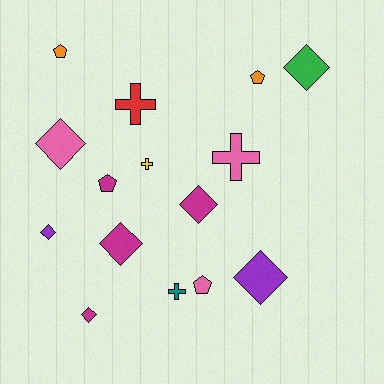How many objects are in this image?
There are 15 objects.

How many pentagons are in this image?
There are 4 pentagons.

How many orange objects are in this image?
There are 2 orange objects.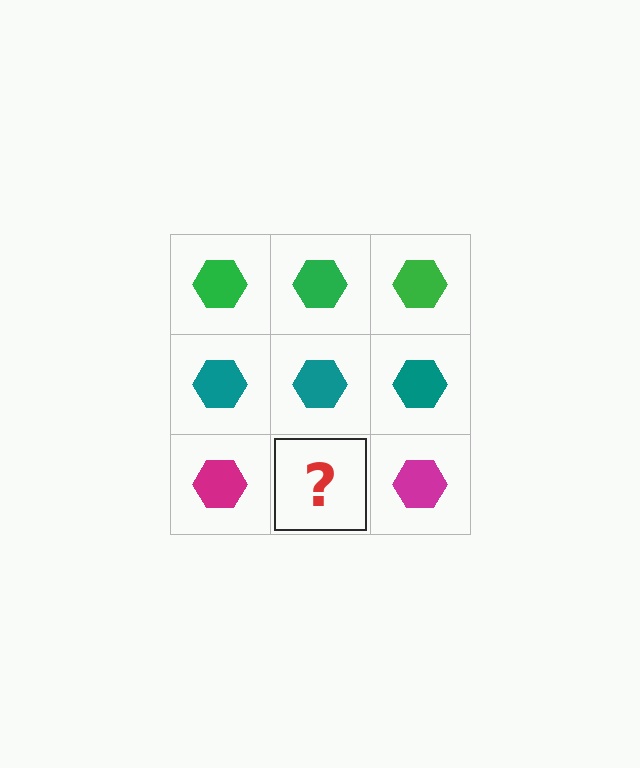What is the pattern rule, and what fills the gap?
The rule is that each row has a consistent color. The gap should be filled with a magenta hexagon.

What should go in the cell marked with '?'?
The missing cell should contain a magenta hexagon.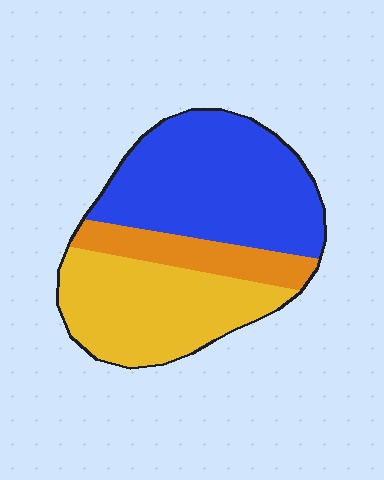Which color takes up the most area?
Blue, at roughly 50%.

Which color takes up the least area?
Orange, at roughly 15%.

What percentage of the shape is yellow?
Yellow takes up about three eighths (3/8) of the shape.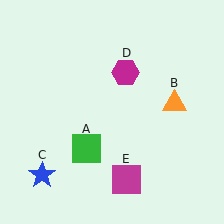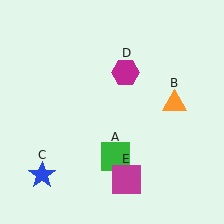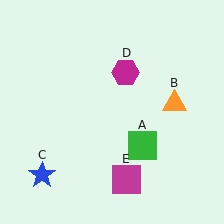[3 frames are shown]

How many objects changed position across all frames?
1 object changed position: green square (object A).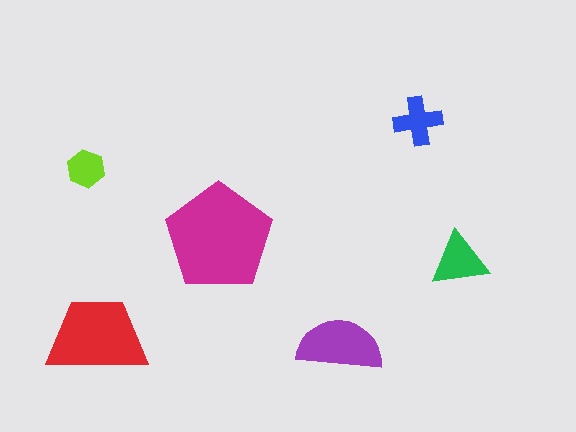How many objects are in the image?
There are 6 objects in the image.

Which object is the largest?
The magenta pentagon.